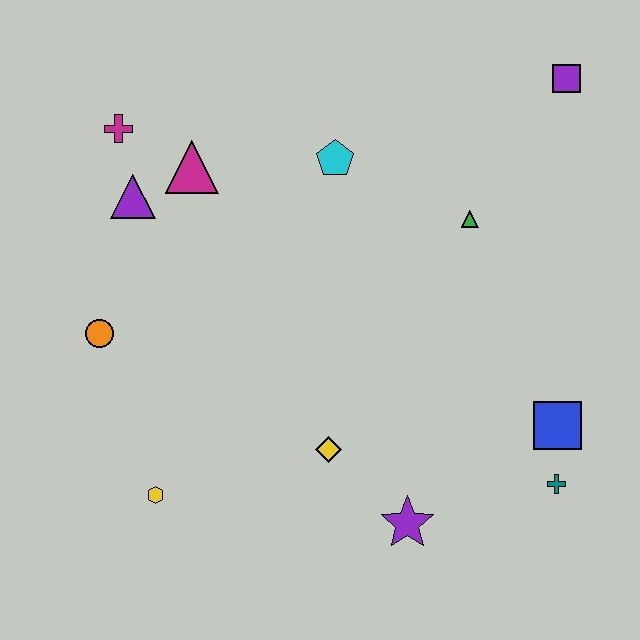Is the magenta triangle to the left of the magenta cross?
No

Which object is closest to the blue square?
The teal cross is closest to the blue square.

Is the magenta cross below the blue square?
No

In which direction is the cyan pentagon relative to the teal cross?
The cyan pentagon is above the teal cross.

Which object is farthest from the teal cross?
The magenta cross is farthest from the teal cross.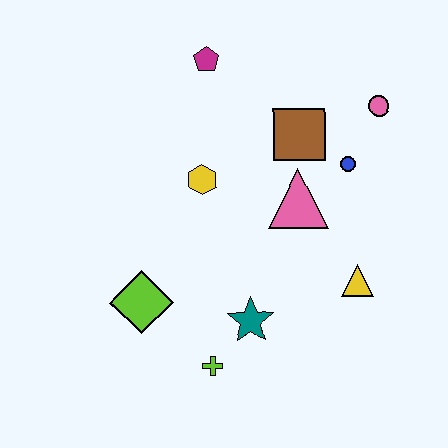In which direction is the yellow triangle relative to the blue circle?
The yellow triangle is below the blue circle.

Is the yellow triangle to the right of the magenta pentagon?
Yes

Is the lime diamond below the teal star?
No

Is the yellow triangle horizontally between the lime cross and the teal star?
No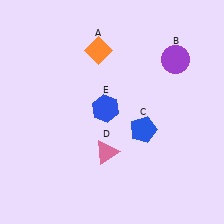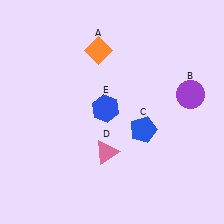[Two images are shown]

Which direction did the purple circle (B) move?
The purple circle (B) moved down.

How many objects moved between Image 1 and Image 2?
1 object moved between the two images.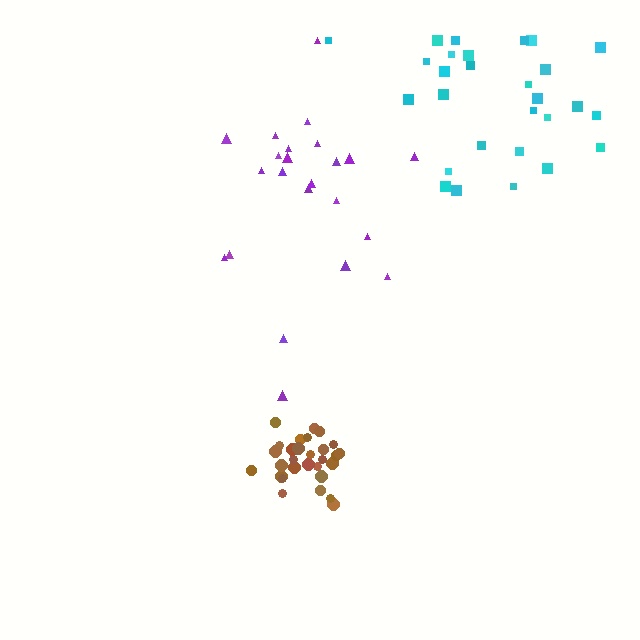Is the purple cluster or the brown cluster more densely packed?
Brown.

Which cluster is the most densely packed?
Brown.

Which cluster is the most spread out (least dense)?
Purple.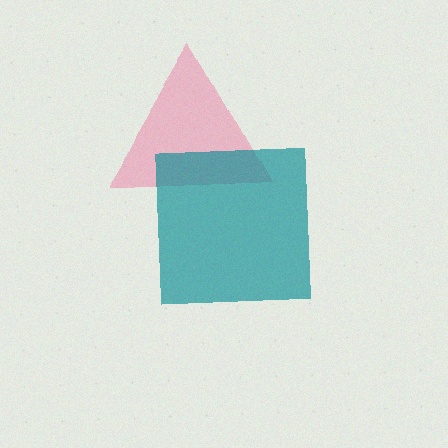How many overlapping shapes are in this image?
There are 2 overlapping shapes in the image.